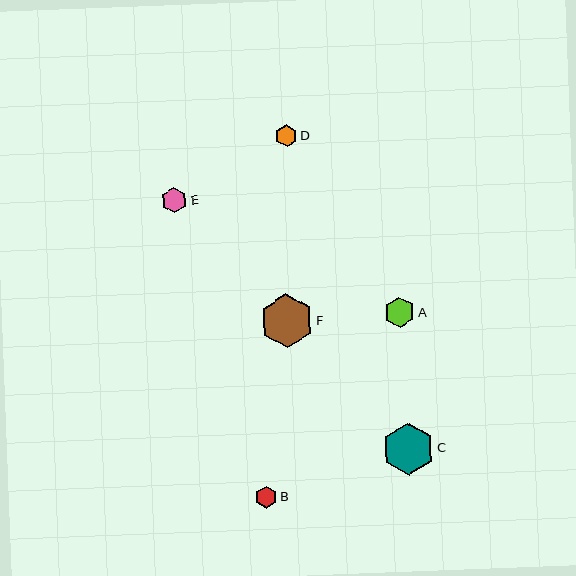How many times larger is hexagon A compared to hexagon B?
Hexagon A is approximately 1.4 times the size of hexagon B.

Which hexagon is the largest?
Hexagon F is the largest with a size of approximately 54 pixels.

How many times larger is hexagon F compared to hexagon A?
Hexagon F is approximately 1.8 times the size of hexagon A.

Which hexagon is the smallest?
Hexagon B is the smallest with a size of approximately 22 pixels.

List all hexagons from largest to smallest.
From largest to smallest: F, C, A, E, D, B.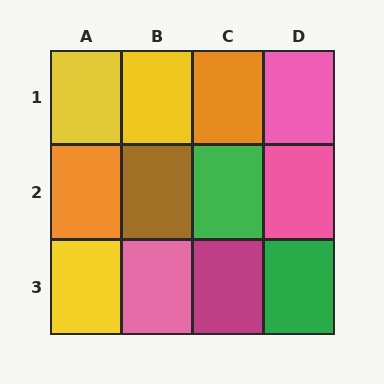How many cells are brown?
1 cell is brown.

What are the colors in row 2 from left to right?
Orange, brown, green, pink.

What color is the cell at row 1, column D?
Pink.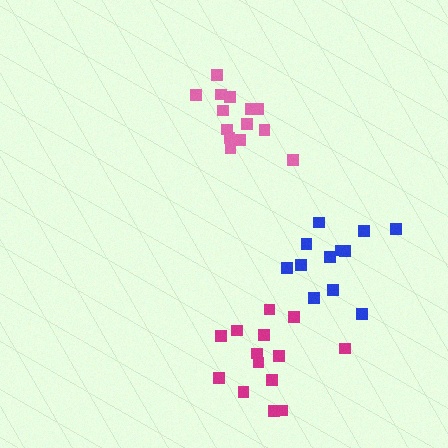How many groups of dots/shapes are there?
There are 3 groups.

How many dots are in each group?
Group 1: 14 dots, Group 2: 12 dots, Group 3: 14 dots (40 total).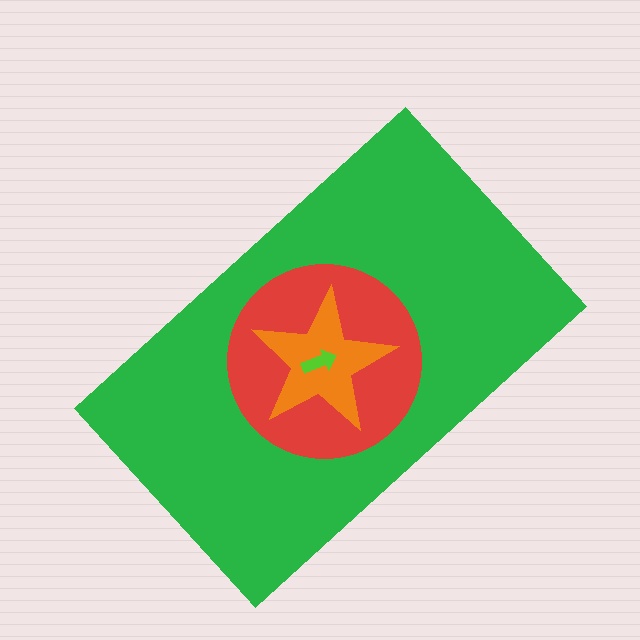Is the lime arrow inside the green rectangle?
Yes.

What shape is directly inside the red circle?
The orange star.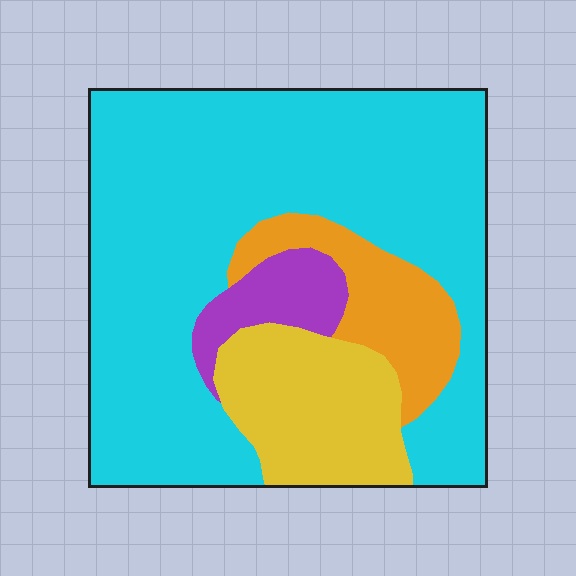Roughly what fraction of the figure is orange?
Orange takes up less than a sixth of the figure.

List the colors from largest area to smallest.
From largest to smallest: cyan, yellow, orange, purple.